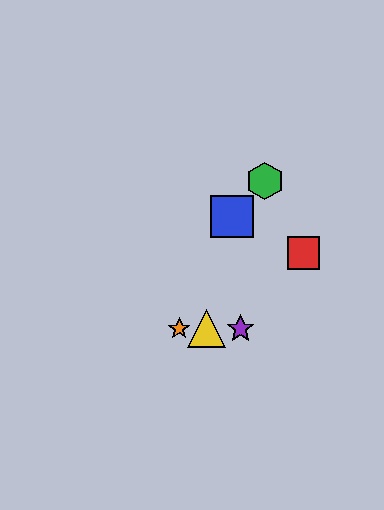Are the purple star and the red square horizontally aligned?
No, the purple star is at y≈329 and the red square is at y≈253.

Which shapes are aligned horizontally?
The yellow triangle, the purple star, the orange star are aligned horizontally.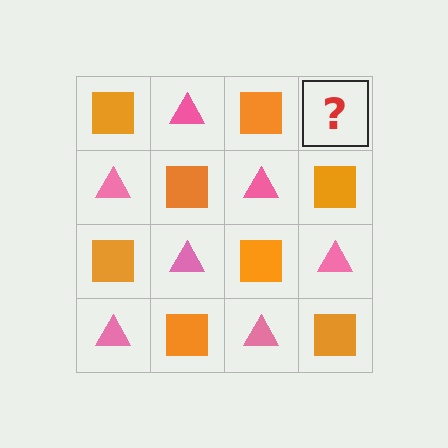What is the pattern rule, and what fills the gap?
The rule is that it alternates orange square and pink triangle in a checkerboard pattern. The gap should be filled with a pink triangle.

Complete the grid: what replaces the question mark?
The question mark should be replaced with a pink triangle.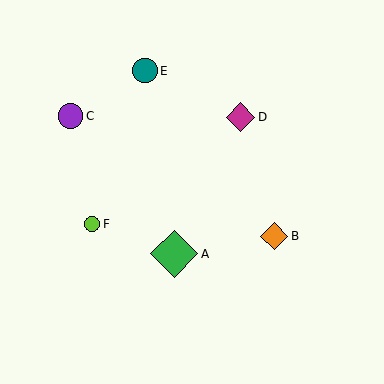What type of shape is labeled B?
Shape B is an orange diamond.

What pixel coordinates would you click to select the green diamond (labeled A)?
Click at (174, 254) to select the green diamond A.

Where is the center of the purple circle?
The center of the purple circle is at (71, 116).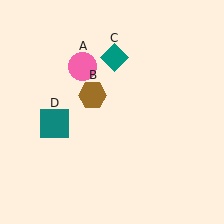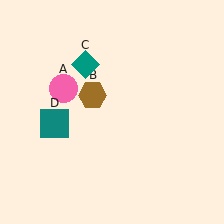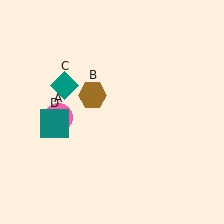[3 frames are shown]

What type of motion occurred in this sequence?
The pink circle (object A), teal diamond (object C) rotated counterclockwise around the center of the scene.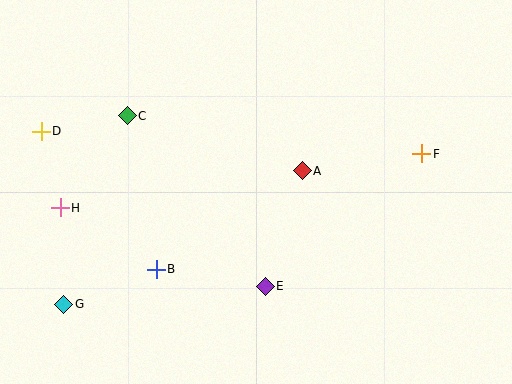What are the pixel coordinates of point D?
Point D is at (41, 131).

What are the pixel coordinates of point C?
Point C is at (127, 116).